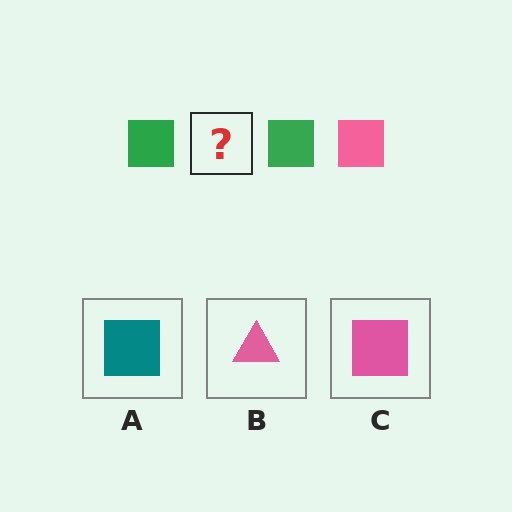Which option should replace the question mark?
Option C.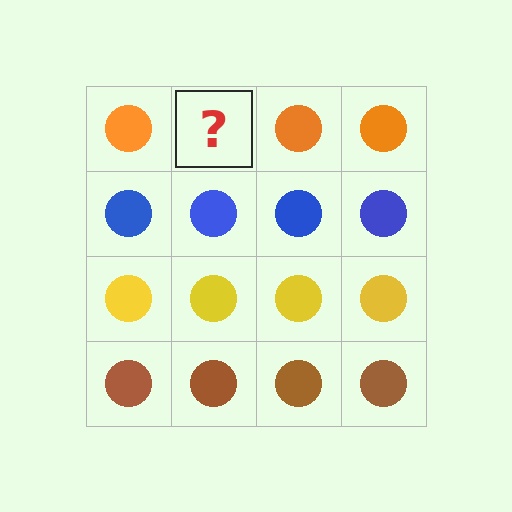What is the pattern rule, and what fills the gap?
The rule is that each row has a consistent color. The gap should be filled with an orange circle.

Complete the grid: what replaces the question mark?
The question mark should be replaced with an orange circle.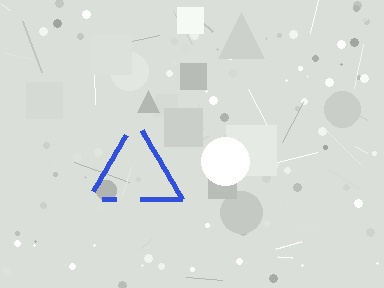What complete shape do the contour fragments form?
The contour fragments form a triangle.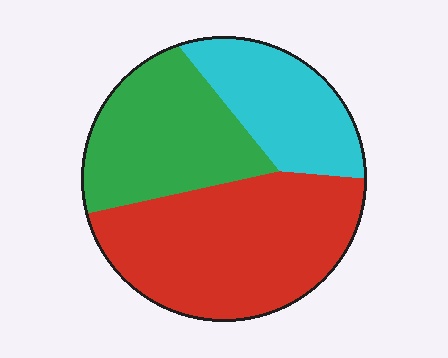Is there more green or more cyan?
Green.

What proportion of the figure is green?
Green takes up about one third (1/3) of the figure.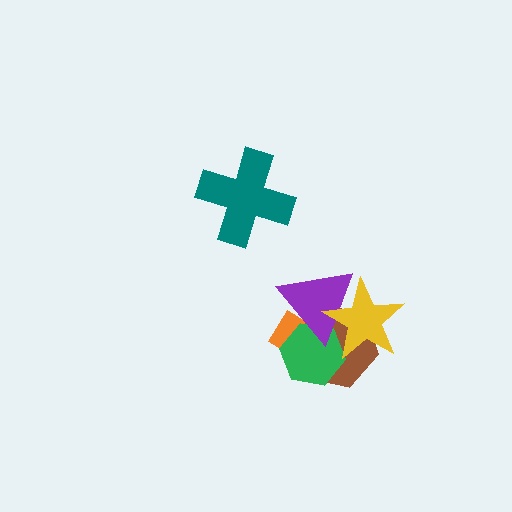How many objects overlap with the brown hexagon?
4 objects overlap with the brown hexagon.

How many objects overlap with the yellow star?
3 objects overlap with the yellow star.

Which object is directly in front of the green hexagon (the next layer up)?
The purple triangle is directly in front of the green hexagon.